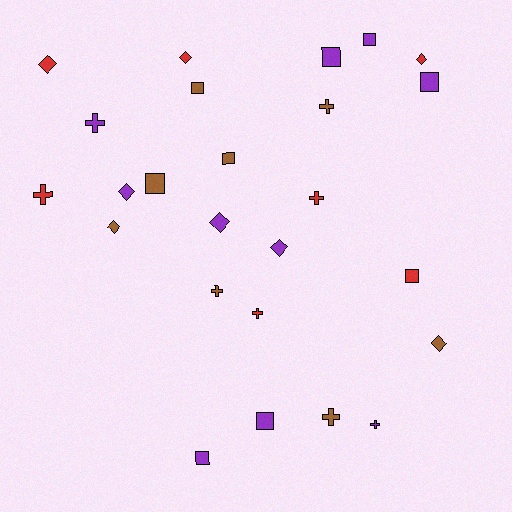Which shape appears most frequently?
Square, with 9 objects.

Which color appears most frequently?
Purple, with 10 objects.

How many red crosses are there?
There are 3 red crosses.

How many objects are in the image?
There are 25 objects.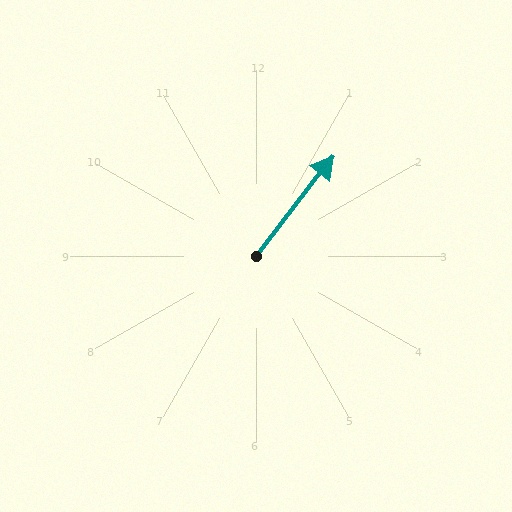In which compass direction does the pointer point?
Northeast.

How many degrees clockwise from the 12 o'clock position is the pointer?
Approximately 38 degrees.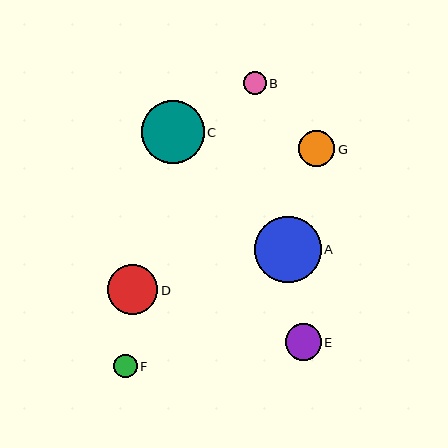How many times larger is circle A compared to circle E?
Circle A is approximately 1.8 times the size of circle E.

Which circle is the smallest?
Circle B is the smallest with a size of approximately 23 pixels.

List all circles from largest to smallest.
From largest to smallest: A, C, D, E, G, F, B.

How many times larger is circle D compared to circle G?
Circle D is approximately 1.4 times the size of circle G.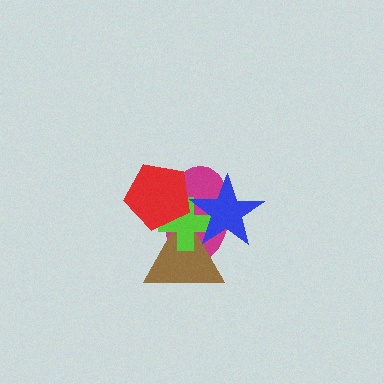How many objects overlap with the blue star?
3 objects overlap with the blue star.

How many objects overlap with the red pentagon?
3 objects overlap with the red pentagon.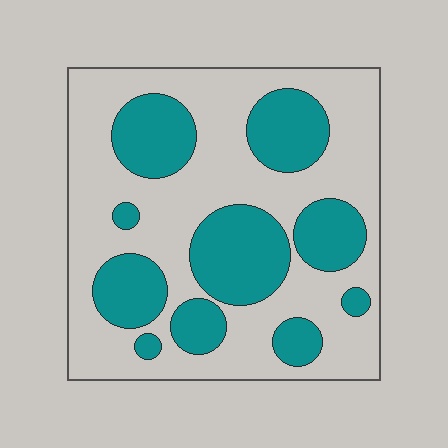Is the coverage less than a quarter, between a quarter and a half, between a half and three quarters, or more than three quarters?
Between a quarter and a half.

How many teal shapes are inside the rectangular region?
10.